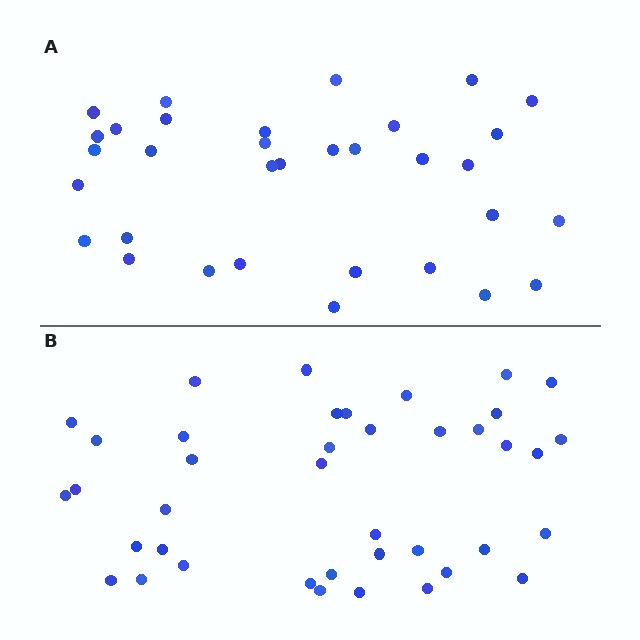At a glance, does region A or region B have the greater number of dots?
Region B (the bottom region) has more dots.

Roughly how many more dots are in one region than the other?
Region B has roughly 8 or so more dots than region A.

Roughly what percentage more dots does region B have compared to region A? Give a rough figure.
About 20% more.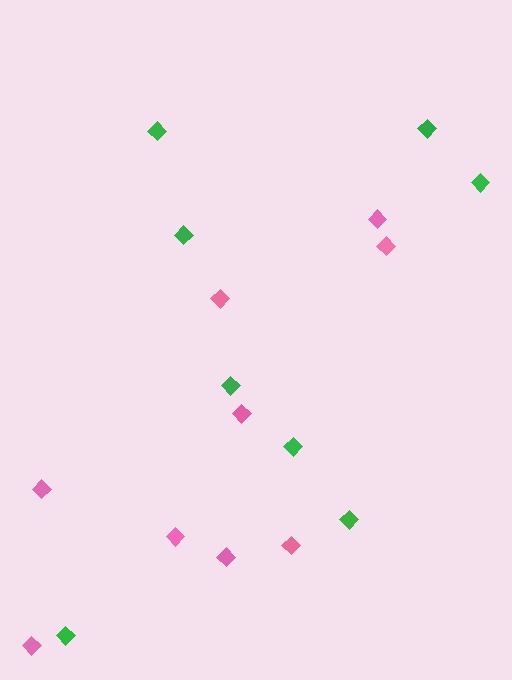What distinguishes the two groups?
There are 2 groups: one group of green diamonds (8) and one group of pink diamonds (9).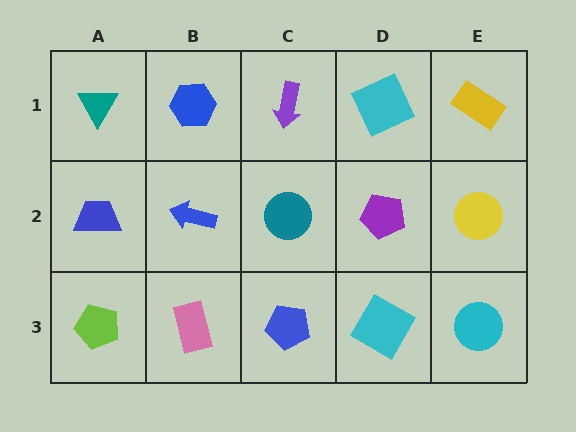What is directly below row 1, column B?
A blue arrow.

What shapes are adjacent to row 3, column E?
A yellow circle (row 2, column E), a cyan square (row 3, column D).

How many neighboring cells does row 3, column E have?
2.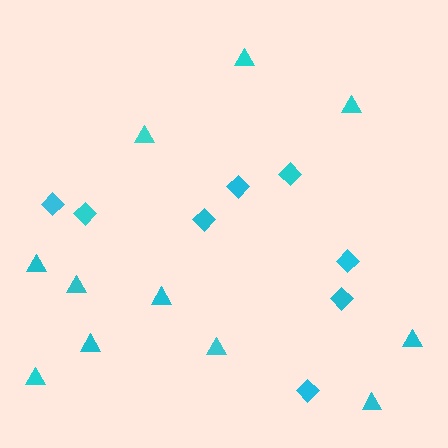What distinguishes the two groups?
There are 2 groups: one group of diamonds (8) and one group of triangles (11).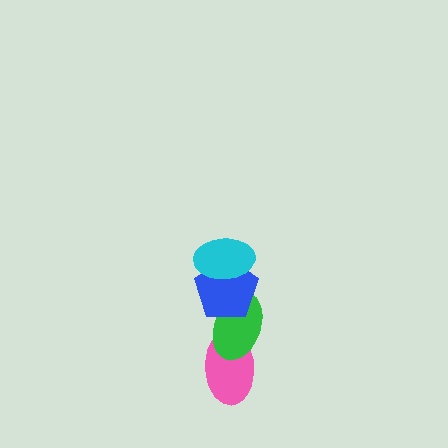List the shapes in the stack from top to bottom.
From top to bottom: the cyan ellipse, the blue pentagon, the green ellipse, the pink ellipse.